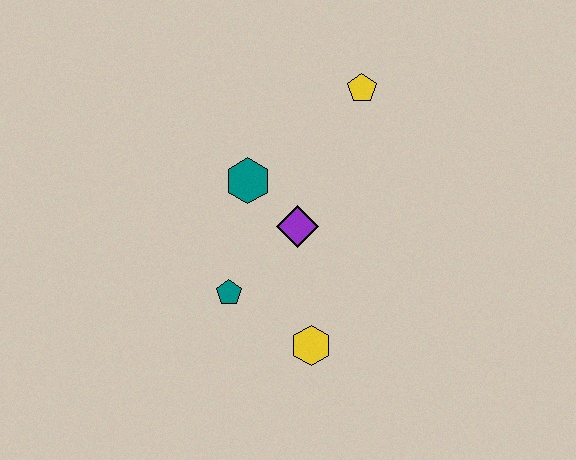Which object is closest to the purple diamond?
The teal hexagon is closest to the purple diamond.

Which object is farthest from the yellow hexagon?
The yellow pentagon is farthest from the yellow hexagon.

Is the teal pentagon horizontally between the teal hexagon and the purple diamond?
No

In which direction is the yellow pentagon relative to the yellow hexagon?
The yellow pentagon is above the yellow hexagon.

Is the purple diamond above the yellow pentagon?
No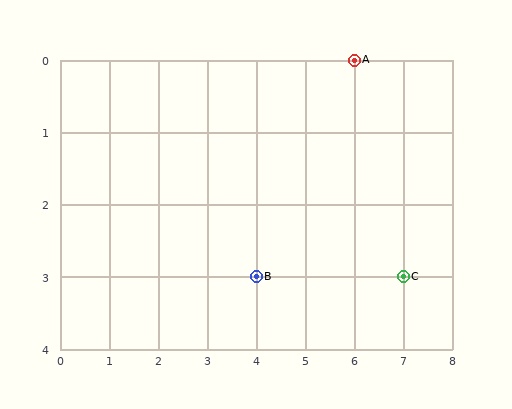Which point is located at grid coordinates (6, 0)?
Point A is at (6, 0).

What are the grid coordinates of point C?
Point C is at grid coordinates (7, 3).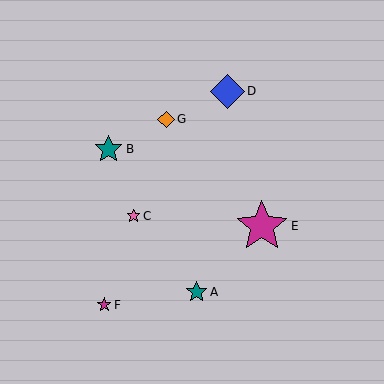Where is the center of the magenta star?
The center of the magenta star is at (262, 226).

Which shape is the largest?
The magenta star (labeled E) is the largest.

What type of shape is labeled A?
Shape A is a teal star.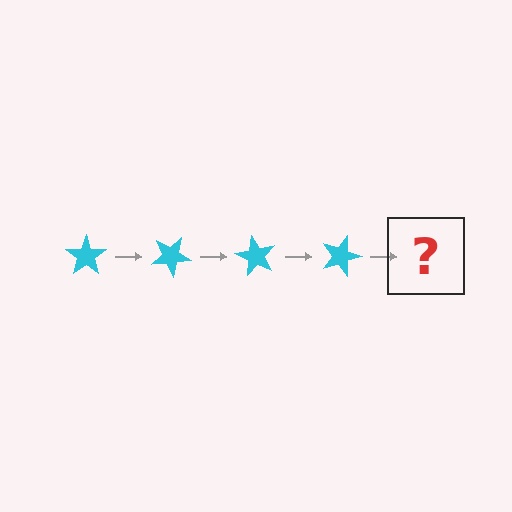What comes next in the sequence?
The next element should be a cyan star rotated 120 degrees.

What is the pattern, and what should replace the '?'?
The pattern is that the star rotates 30 degrees each step. The '?' should be a cyan star rotated 120 degrees.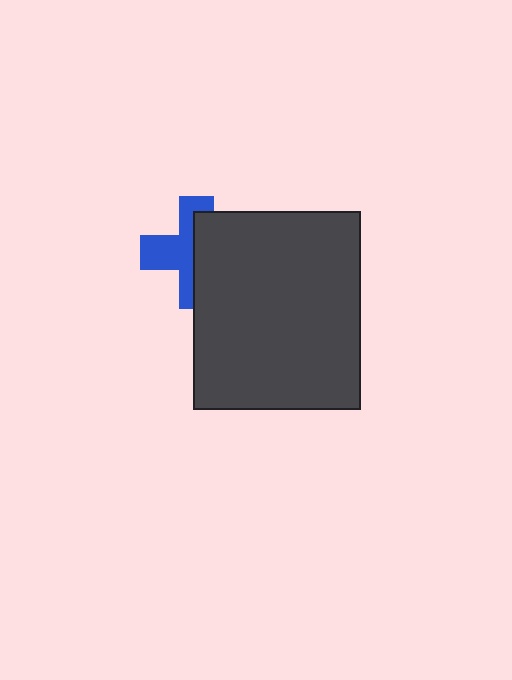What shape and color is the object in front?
The object in front is a dark gray rectangle.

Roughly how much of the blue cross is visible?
About half of it is visible (roughly 50%).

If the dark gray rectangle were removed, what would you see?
You would see the complete blue cross.